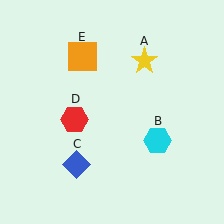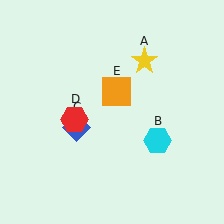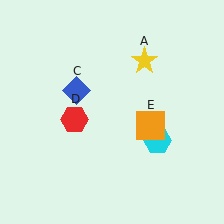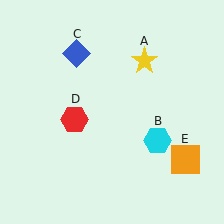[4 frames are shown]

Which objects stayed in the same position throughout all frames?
Yellow star (object A) and cyan hexagon (object B) and red hexagon (object D) remained stationary.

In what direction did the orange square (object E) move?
The orange square (object E) moved down and to the right.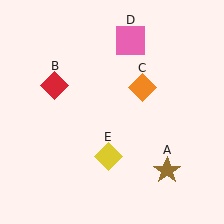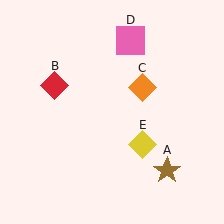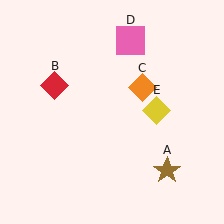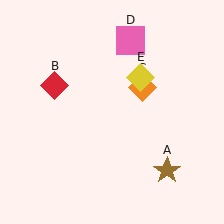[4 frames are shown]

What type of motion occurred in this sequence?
The yellow diamond (object E) rotated counterclockwise around the center of the scene.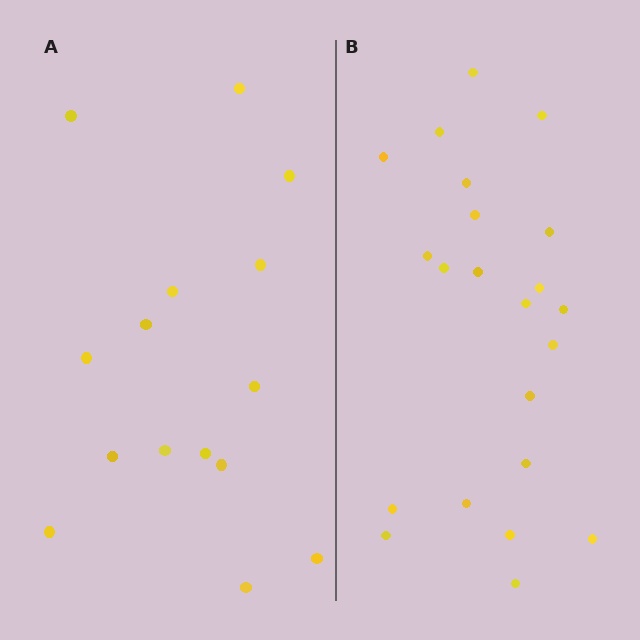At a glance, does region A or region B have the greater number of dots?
Region B (the right region) has more dots.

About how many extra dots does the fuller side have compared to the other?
Region B has roughly 8 or so more dots than region A.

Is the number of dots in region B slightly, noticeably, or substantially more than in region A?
Region B has substantially more. The ratio is roughly 1.5 to 1.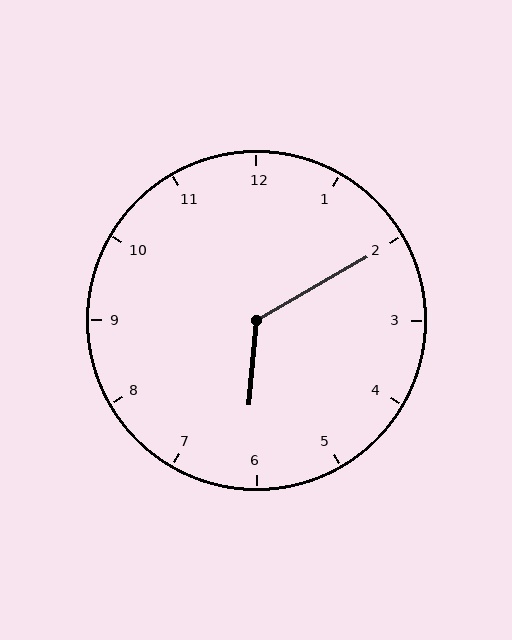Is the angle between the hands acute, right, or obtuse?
It is obtuse.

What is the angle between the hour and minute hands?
Approximately 125 degrees.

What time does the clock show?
6:10.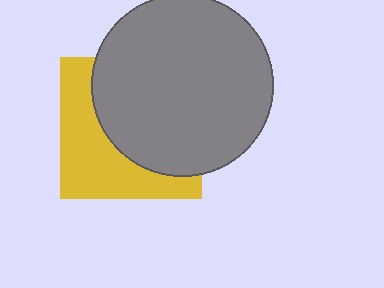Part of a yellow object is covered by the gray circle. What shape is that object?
It is a square.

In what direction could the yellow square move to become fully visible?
The yellow square could move toward the lower-left. That would shift it out from behind the gray circle entirely.